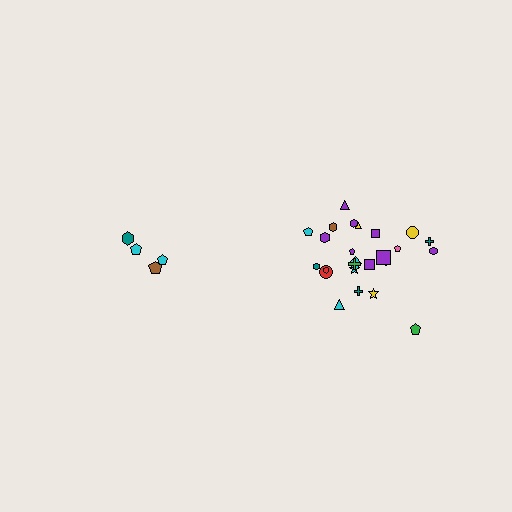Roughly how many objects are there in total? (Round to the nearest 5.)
Roughly 30 objects in total.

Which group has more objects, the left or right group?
The right group.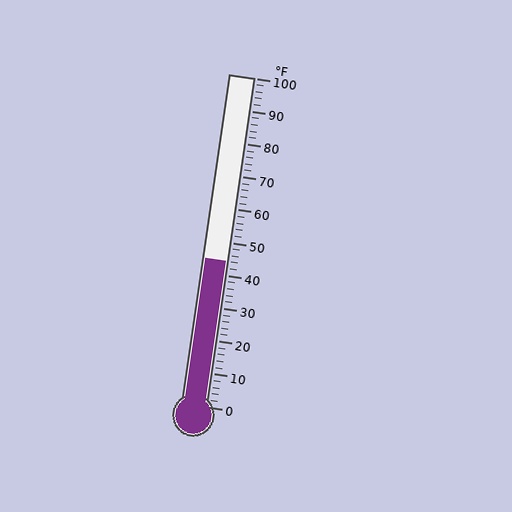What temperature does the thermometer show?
The thermometer shows approximately 44°F.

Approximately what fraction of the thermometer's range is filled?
The thermometer is filled to approximately 45% of its range.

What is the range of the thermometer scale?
The thermometer scale ranges from 0°F to 100°F.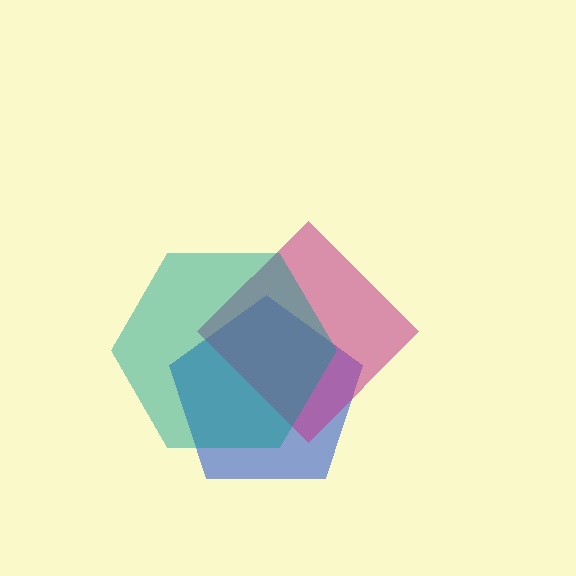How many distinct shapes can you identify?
There are 3 distinct shapes: a blue pentagon, a magenta diamond, a teal hexagon.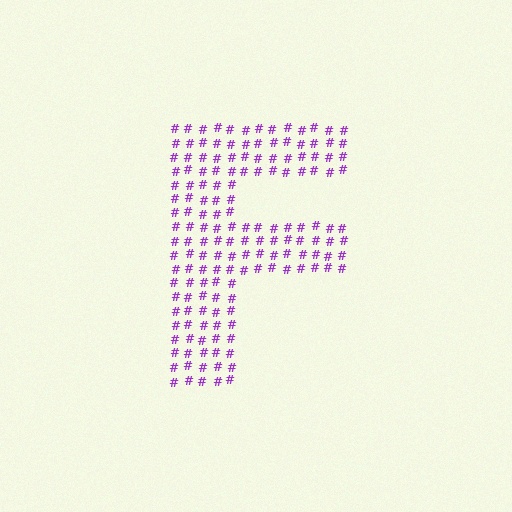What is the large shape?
The large shape is the letter F.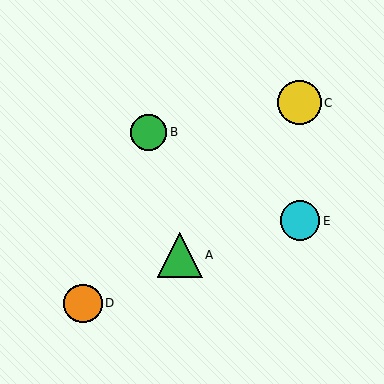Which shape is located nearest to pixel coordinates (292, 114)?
The yellow circle (labeled C) at (299, 103) is nearest to that location.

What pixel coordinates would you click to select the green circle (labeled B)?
Click at (149, 132) to select the green circle B.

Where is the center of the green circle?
The center of the green circle is at (149, 132).